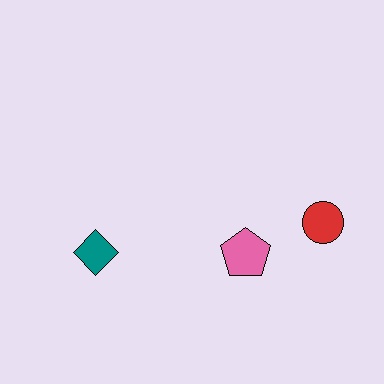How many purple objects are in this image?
There are no purple objects.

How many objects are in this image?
There are 3 objects.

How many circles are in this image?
There is 1 circle.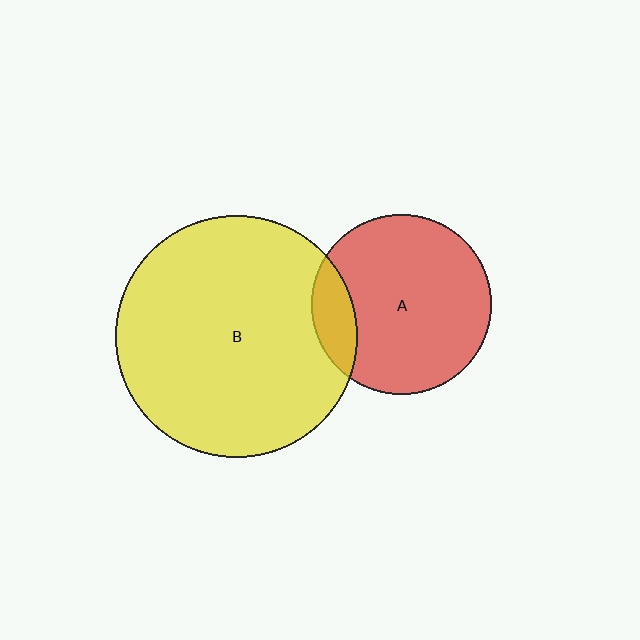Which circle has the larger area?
Circle B (yellow).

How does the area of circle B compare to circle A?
Approximately 1.8 times.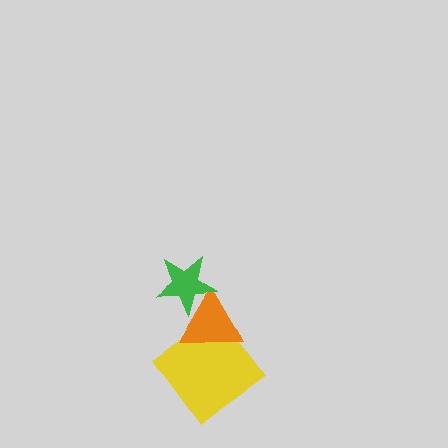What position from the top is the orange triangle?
The orange triangle is 2nd from the top.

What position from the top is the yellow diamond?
The yellow diamond is 3rd from the top.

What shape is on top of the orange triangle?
The green star is on top of the orange triangle.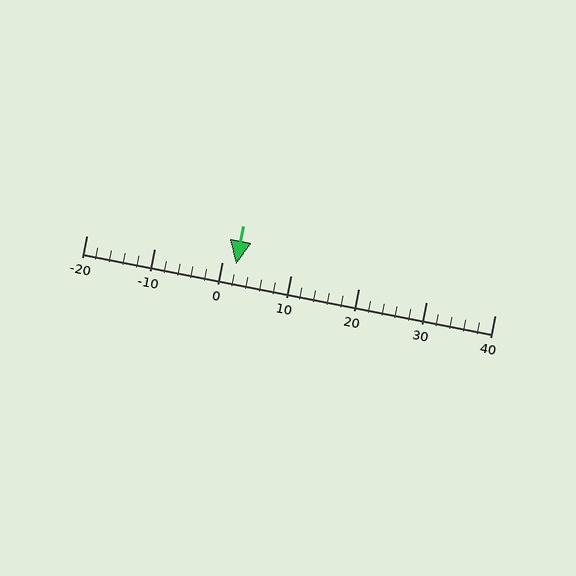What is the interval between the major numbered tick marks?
The major tick marks are spaced 10 units apart.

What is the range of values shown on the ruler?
The ruler shows values from -20 to 40.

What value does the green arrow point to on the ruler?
The green arrow points to approximately 2.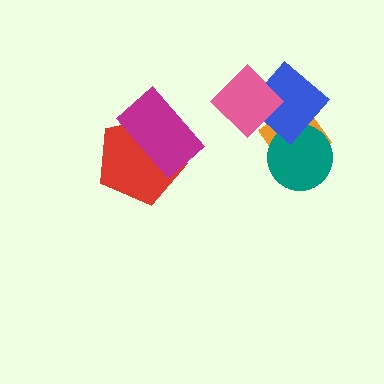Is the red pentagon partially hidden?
Yes, it is partially covered by another shape.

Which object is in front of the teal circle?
The blue diamond is in front of the teal circle.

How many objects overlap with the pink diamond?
1 object overlaps with the pink diamond.